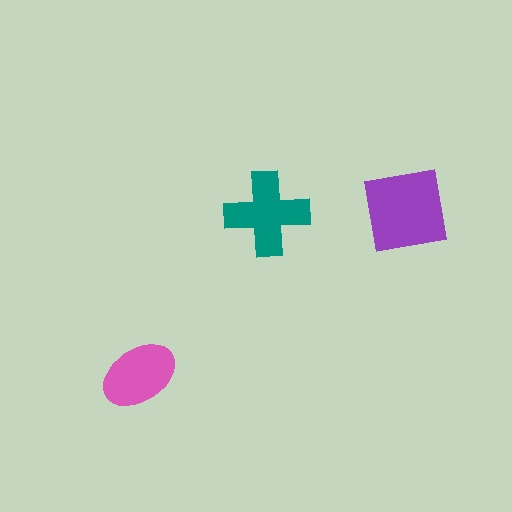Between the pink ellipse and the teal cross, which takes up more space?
The teal cross.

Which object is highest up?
The purple square is topmost.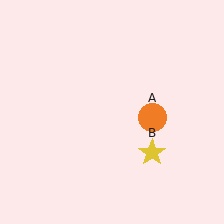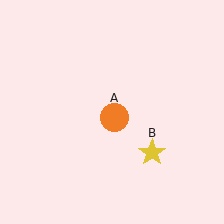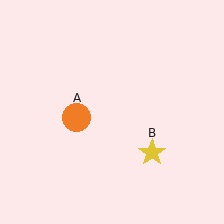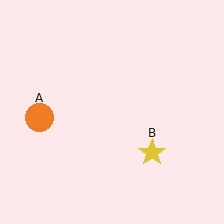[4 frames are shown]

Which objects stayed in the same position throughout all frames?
Yellow star (object B) remained stationary.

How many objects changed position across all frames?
1 object changed position: orange circle (object A).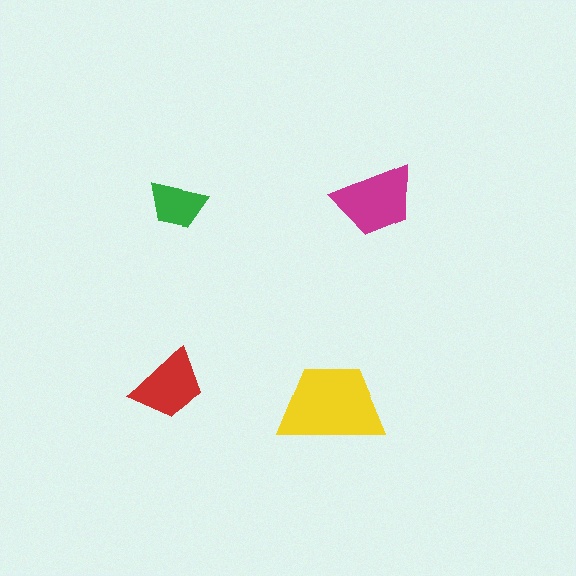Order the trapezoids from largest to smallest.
the yellow one, the magenta one, the red one, the green one.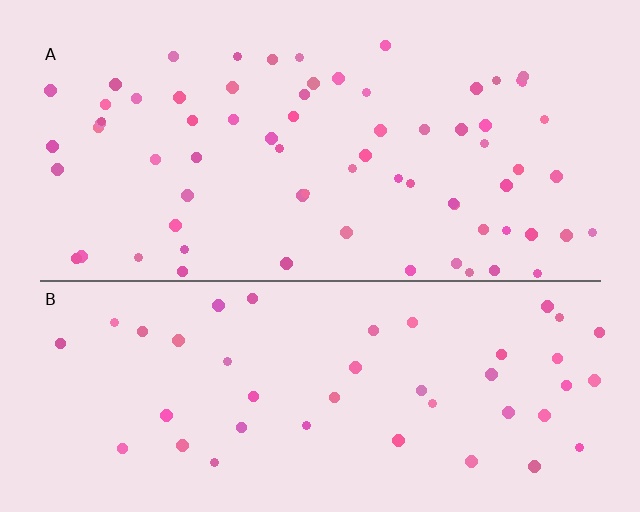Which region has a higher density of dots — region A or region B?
A (the top).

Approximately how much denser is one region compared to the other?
Approximately 1.6× — region A over region B.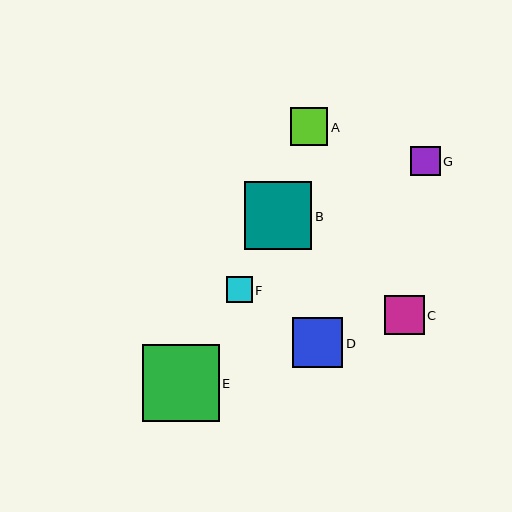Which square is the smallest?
Square F is the smallest with a size of approximately 25 pixels.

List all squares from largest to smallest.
From largest to smallest: E, B, D, C, A, G, F.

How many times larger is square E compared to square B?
Square E is approximately 1.1 times the size of square B.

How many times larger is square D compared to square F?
Square D is approximately 2.0 times the size of square F.